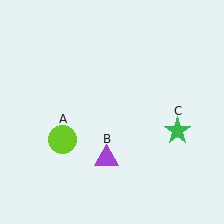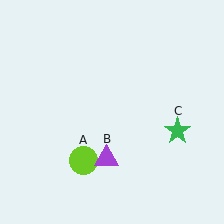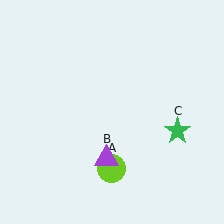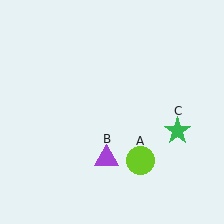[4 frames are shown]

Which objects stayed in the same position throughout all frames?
Purple triangle (object B) and green star (object C) remained stationary.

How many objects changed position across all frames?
1 object changed position: lime circle (object A).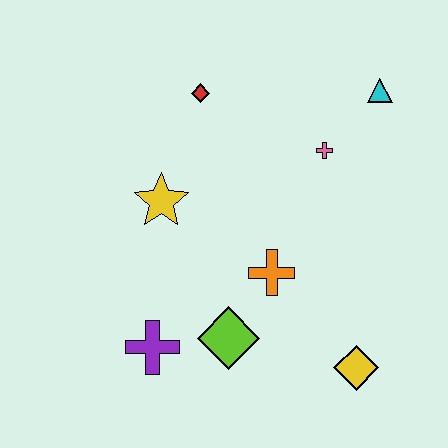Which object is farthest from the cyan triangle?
The purple cross is farthest from the cyan triangle.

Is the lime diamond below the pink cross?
Yes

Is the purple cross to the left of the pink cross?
Yes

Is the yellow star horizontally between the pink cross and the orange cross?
No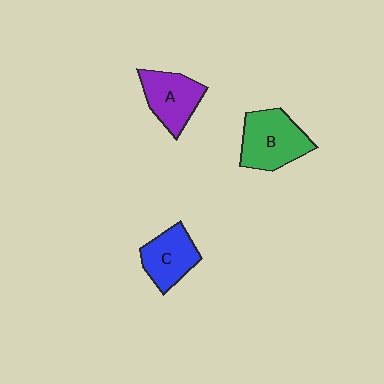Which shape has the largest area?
Shape B (green).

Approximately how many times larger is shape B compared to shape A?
Approximately 1.2 times.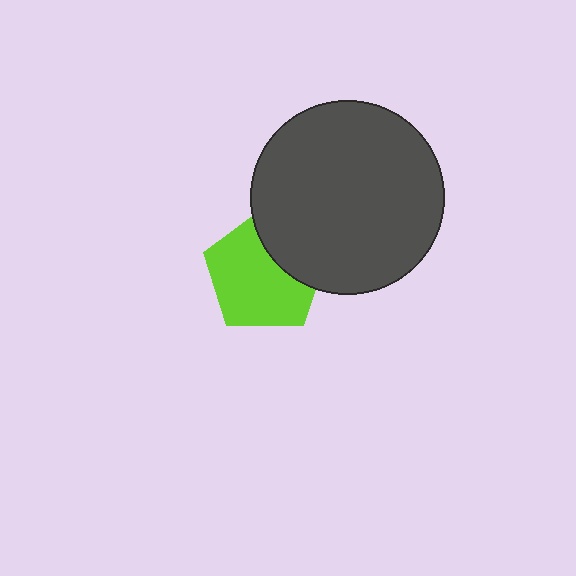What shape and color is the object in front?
The object in front is a dark gray circle.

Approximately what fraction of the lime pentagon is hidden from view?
Roughly 30% of the lime pentagon is hidden behind the dark gray circle.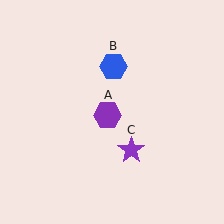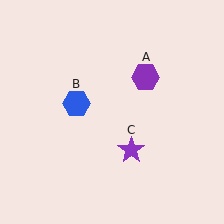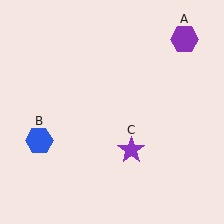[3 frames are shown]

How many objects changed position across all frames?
2 objects changed position: purple hexagon (object A), blue hexagon (object B).